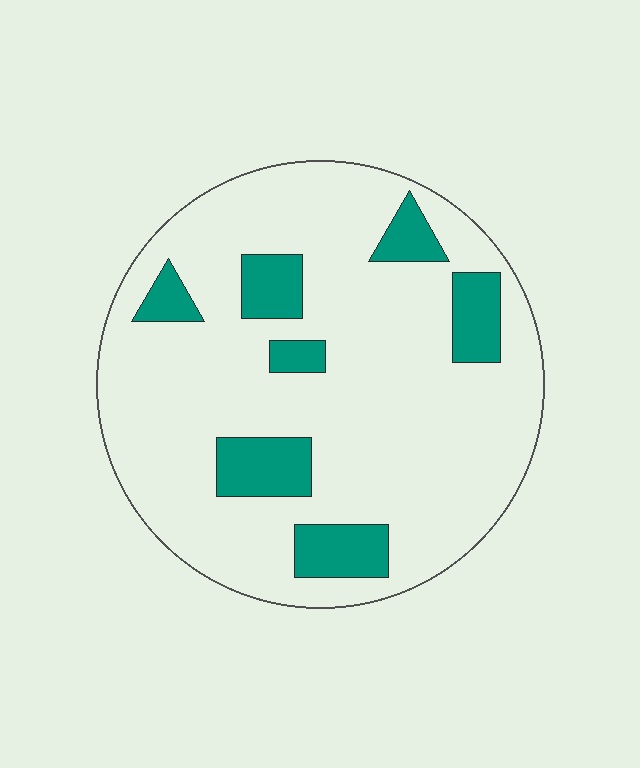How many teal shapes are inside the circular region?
7.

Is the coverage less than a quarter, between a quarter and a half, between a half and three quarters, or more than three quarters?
Less than a quarter.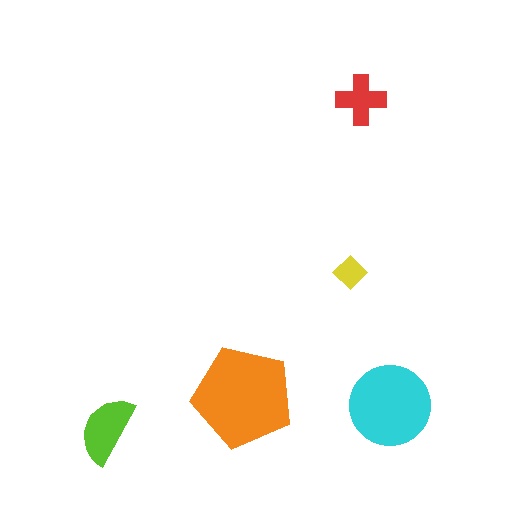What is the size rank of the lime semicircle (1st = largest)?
3rd.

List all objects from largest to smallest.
The orange pentagon, the cyan circle, the lime semicircle, the red cross, the yellow diamond.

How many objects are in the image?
There are 5 objects in the image.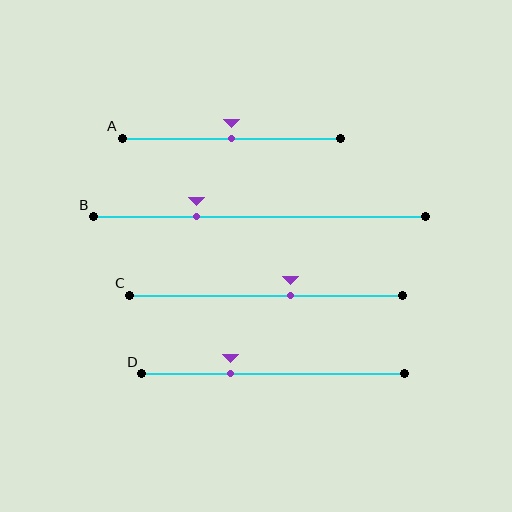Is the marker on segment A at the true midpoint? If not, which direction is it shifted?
Yes, the marker on segment A is at the true midpoint.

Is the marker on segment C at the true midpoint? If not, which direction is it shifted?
No, the marker on segment C is shifted to the right by about 9% of the segment length.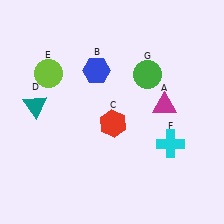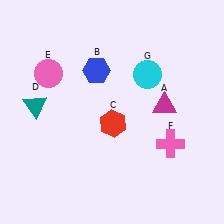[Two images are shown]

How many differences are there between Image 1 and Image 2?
There are 3 differences between the two images.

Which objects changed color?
E changed from lime to pink. F changed from cyan to pink. G changed from green to cyan.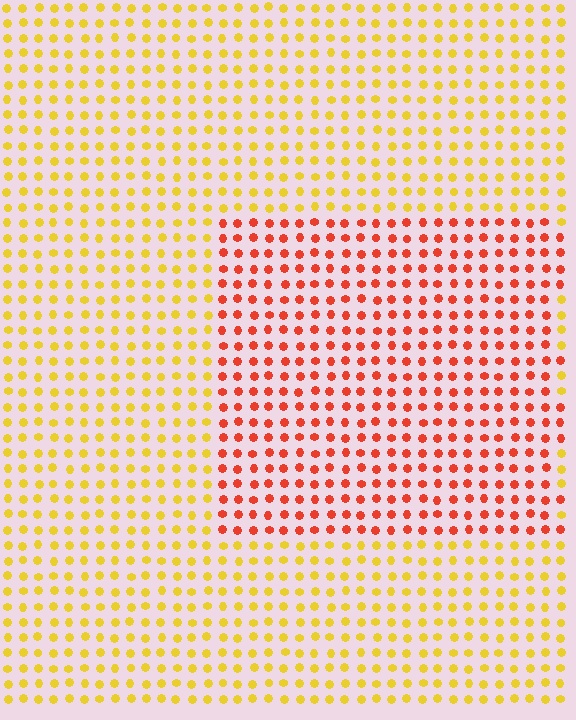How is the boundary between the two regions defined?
The boundary is defined purely by a slight shift in hue (about 47 degrees). Spacing, size, and orientation are identical on both sides.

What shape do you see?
I see a rectangle.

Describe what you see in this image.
The image is filled with small yellow elements in a uniform arrangement. A rectangle-shaped region is visible where the elements are tinted to a slightly different hue, forming a subtle color boundary.